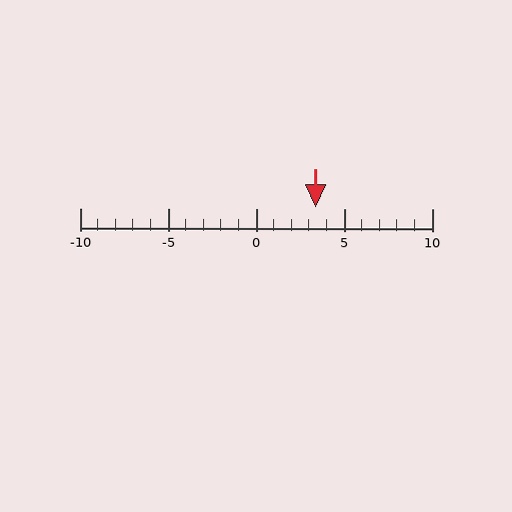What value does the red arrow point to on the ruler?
The red arrow points to approximately 3.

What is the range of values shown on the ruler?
The ruler shows values from -10 to 10.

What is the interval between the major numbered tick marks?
The major tick marks are spaced 5 units apart.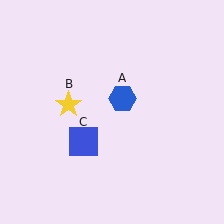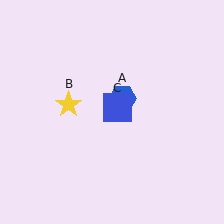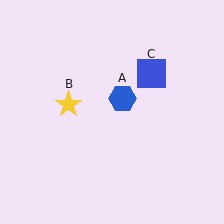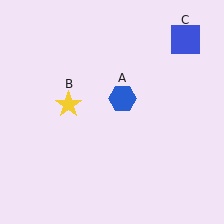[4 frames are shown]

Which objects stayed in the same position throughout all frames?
Blue hexagon (object A) and yellow star (object B) remained stationary.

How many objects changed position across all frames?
1 object changed position: blue square (object C).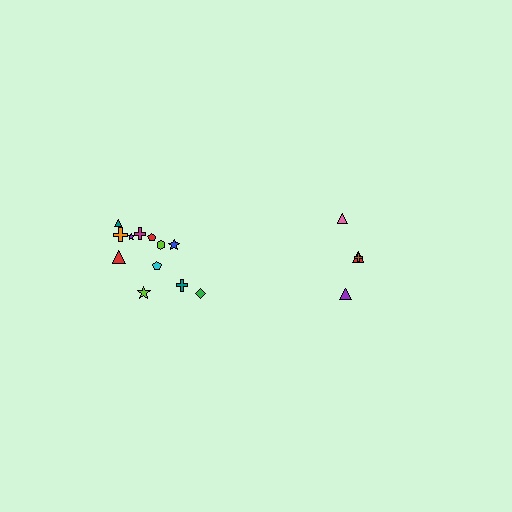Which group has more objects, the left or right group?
The left group.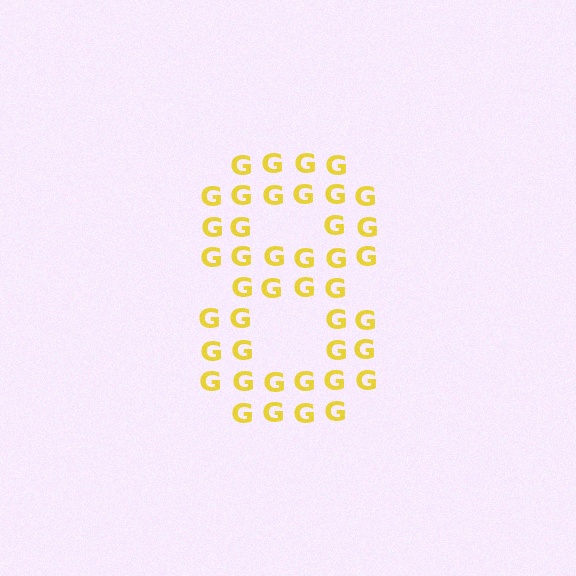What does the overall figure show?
The overall figure shows the digit 8.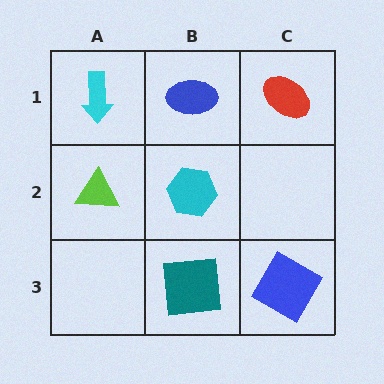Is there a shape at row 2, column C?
No, that cell is empty.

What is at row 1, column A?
A cyan arrow.